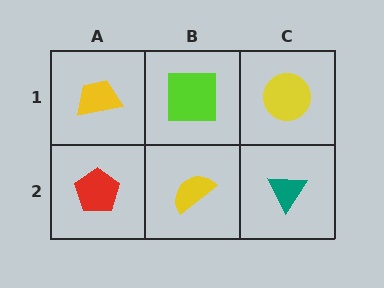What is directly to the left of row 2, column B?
A red pentagon.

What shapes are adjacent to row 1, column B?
A yellow semicircle (row 2, column B), a yellow trapezoid (row 1, column A), a yellow circle (row 1, column C).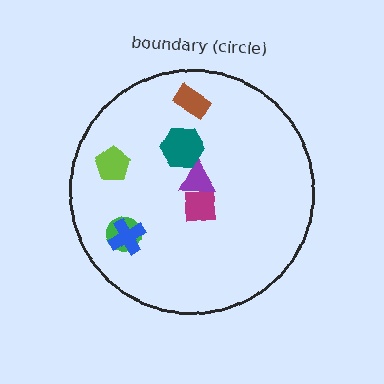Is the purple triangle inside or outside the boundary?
Inside.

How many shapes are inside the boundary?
7 inside, 0 outside.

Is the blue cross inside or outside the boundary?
Inside.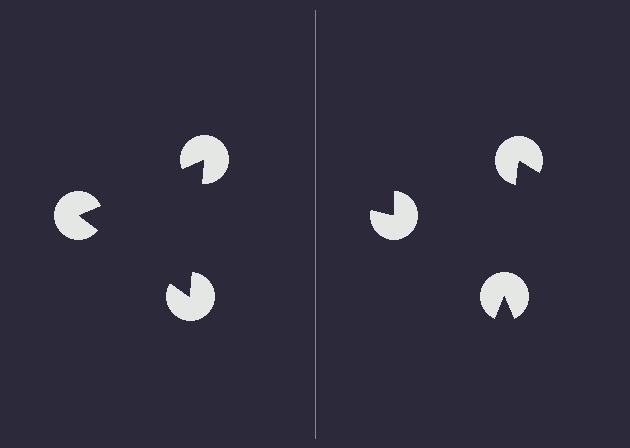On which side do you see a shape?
An illusory triangle appears on the left side. On the right side the wedge cuts are rotated, so no coherent shape forms.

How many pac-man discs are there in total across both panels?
6 — 3 on each side.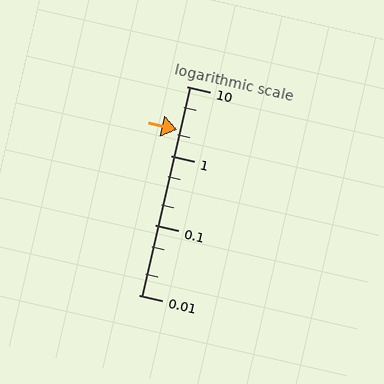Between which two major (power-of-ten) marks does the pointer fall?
The pointer is between 1 and 10.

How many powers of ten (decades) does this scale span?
The scale spans 3 decades, from 0.01 to 10.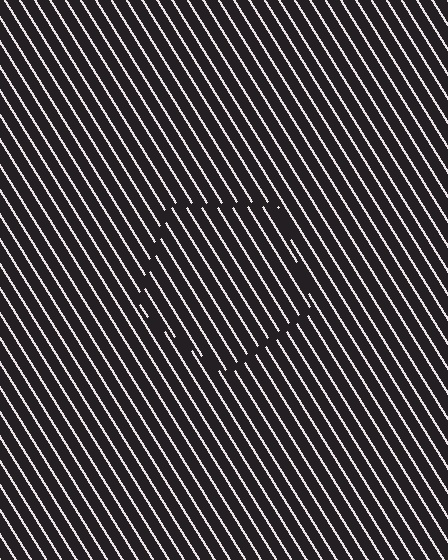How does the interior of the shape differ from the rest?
The interior of the shape contains the same grating, shifted by half a period — the contour is defined by the phase discontinuity where line-ends from the inner and outer gratings abut.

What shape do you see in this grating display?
An illusory pentagon. The interior of the shape contains the same grating, shifted by half a period — the contour is defined by the phase discontinuity where line-ends from the inner and outer gratings abut.